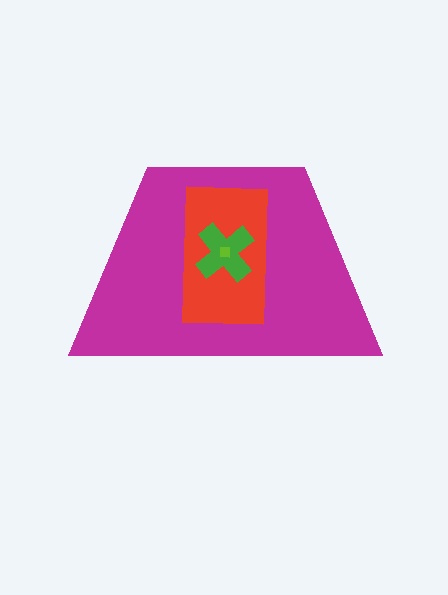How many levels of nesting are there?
4.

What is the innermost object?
The lime square.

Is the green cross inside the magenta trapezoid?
Yes.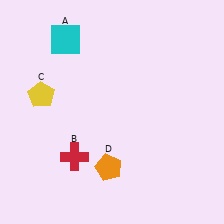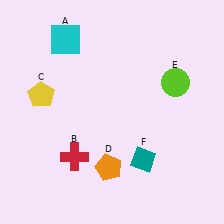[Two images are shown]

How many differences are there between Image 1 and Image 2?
There are 2 differences between the two images.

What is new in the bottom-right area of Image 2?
A teal diamond (F) was added in the bottom-right area of Image 2.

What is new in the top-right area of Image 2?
A lime circle (E) was added in the top-right area of Image 2.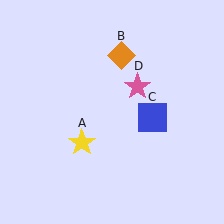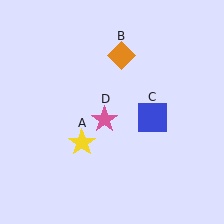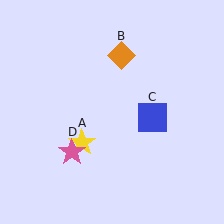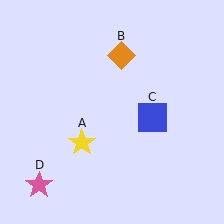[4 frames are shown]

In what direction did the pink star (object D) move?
The pink star (object D) moved down and to the left.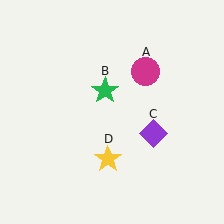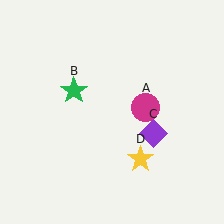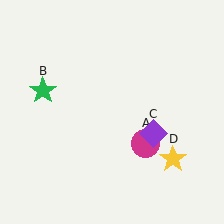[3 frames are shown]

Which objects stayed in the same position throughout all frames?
Purple diamond (object C) remained stationary.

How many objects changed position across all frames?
3 objects changed position: magenta circle (object A), green star (object B), yellow star (object D).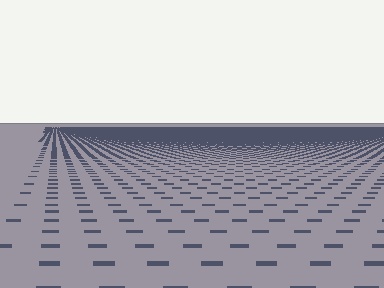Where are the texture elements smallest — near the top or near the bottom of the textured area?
Near the top.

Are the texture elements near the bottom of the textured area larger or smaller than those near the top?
Larger. Near the bottom, elements are closer to the viewer and appear at a bigger on-screen size.